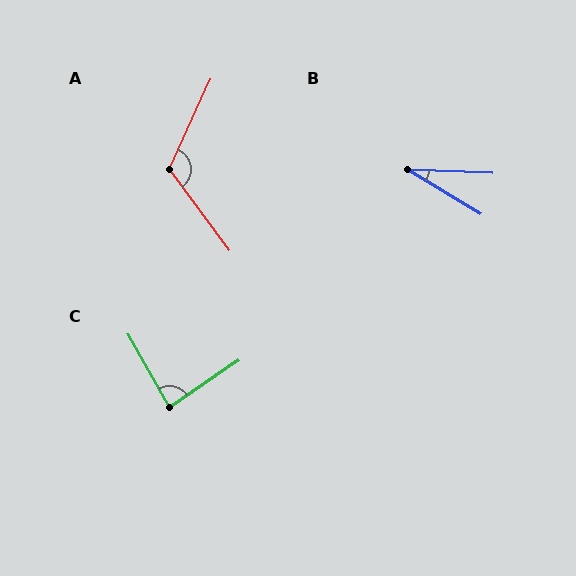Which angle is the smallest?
B, at approximately 28 degrees.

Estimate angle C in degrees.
Approximately 85 degrees.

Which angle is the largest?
A, at approximately 119 degrees.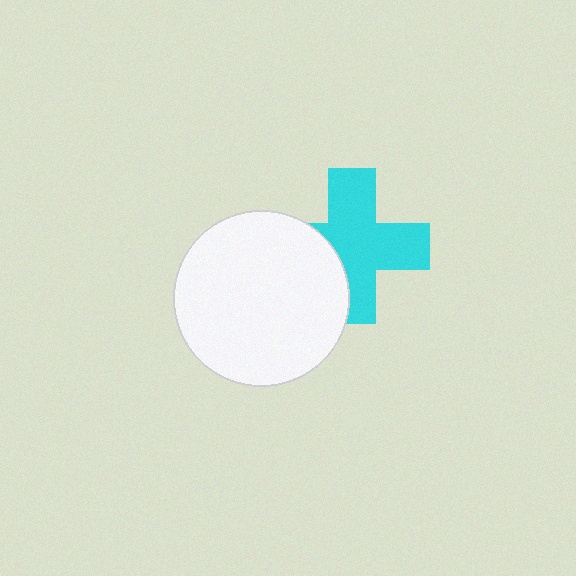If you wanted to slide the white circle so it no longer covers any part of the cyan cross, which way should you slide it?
Slide it left — that is the most direct way to separate the two shapes.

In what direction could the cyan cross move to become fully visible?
The cyan cross could move right. That would shift it out from behind the white circle entirely.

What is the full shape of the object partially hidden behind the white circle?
The partially hidden object is a cyan cross.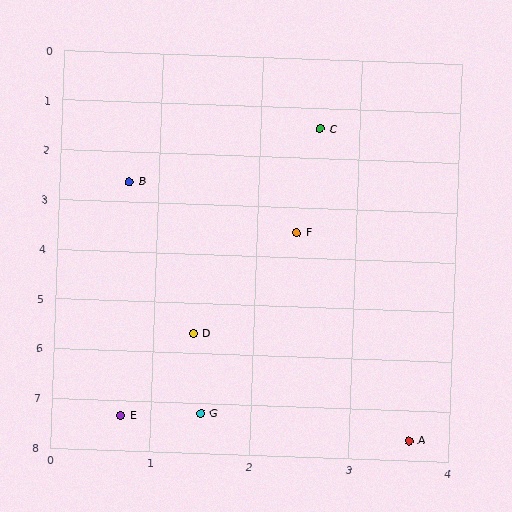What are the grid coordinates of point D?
Point D is at approximately (1.4, 5.6).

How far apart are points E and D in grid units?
Points E and D are about 1.8 grid units apart.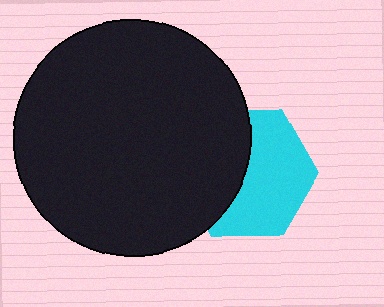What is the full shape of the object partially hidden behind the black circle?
The partially hidden object is a cyan hexagon.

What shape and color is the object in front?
The object in front is a black circle.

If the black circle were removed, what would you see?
You would see the complete cyan hexagon.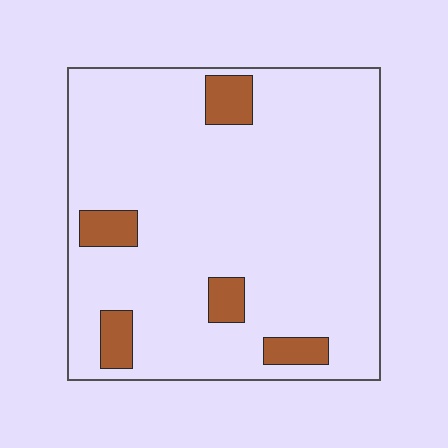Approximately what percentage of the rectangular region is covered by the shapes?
Approximately 10%.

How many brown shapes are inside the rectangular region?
5.